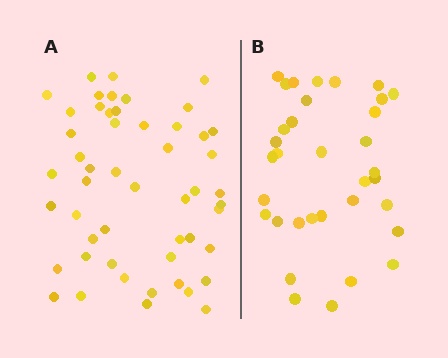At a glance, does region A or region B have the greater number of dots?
Region A (the left region) has more dots.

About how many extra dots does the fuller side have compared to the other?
Region A has approximately 15 more dots than region B.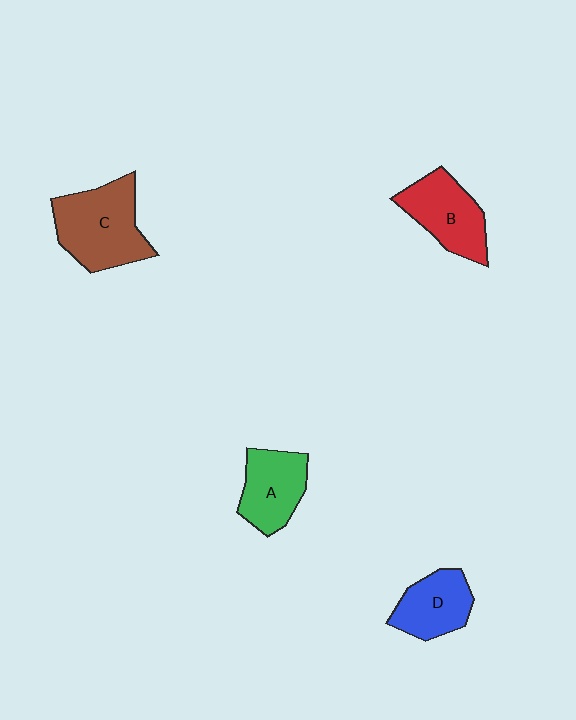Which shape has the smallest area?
Shape D (blue).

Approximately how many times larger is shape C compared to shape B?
Approximately 1.3 times.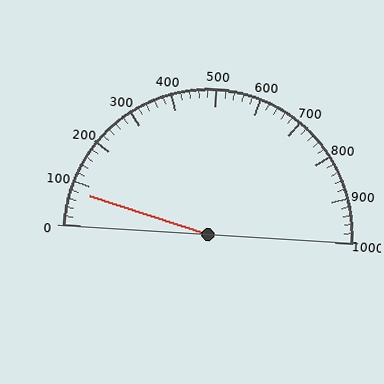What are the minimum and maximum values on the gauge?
The gauge ranges from 0 to 1000.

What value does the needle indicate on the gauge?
The needle indicates approximately 80.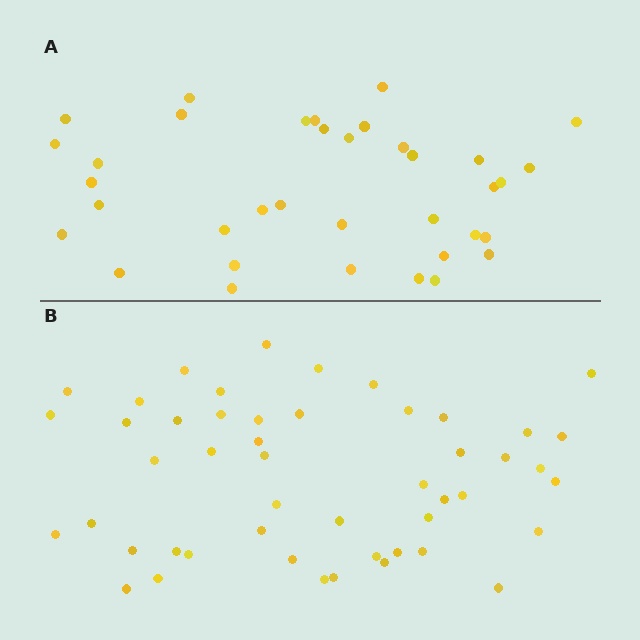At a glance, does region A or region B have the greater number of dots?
Region B (the bottom region) has more dots.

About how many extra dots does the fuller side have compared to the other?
Region B has approximately 15 more dots than region A.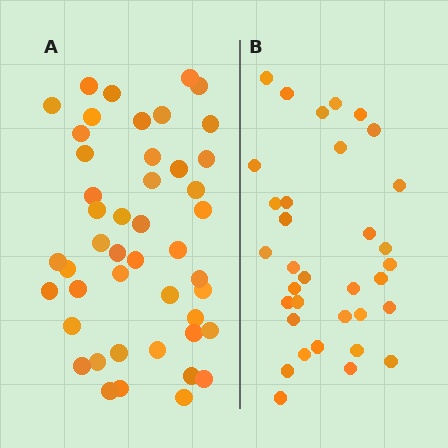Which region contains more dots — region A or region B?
Region A (the left region) has more dots.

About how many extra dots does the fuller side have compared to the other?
Region A has roughly 12 or so more dots than region B.